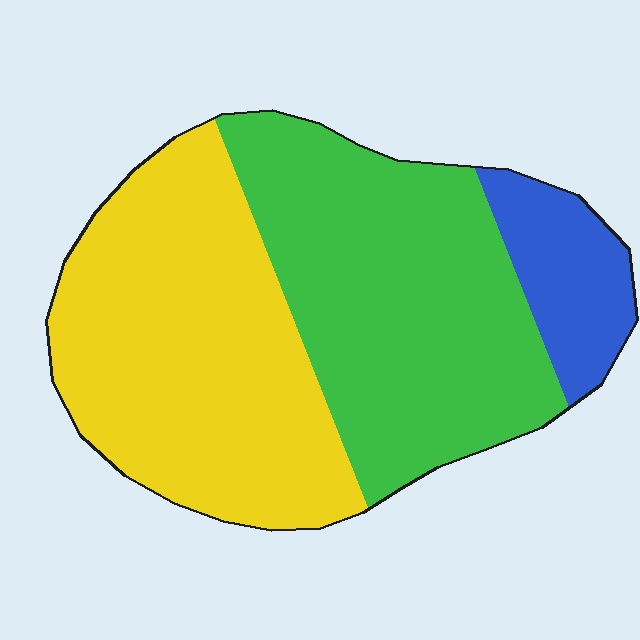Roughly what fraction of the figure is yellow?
Yellow covers around 45% of the figure.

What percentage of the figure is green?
Green takes up between a quarter and a half of the figure.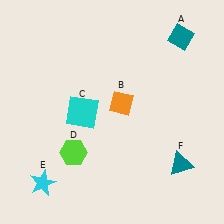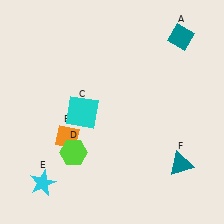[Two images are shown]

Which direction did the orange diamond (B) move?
The orange diamond (B) moved left.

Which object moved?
The orange diamond (B) moved left.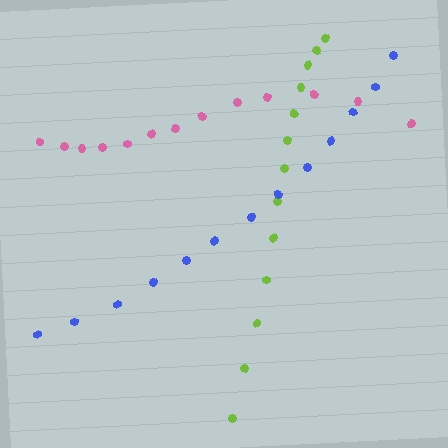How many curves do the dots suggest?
There are 3 distinct paths.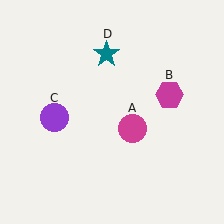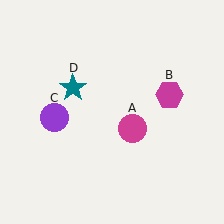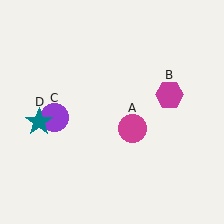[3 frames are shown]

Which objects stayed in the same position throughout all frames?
Magenta circle (object A) and magenta hexagon (object B) and purple circle (object C) remained stationary.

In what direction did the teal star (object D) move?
The teal star (object D) moved down and to the left.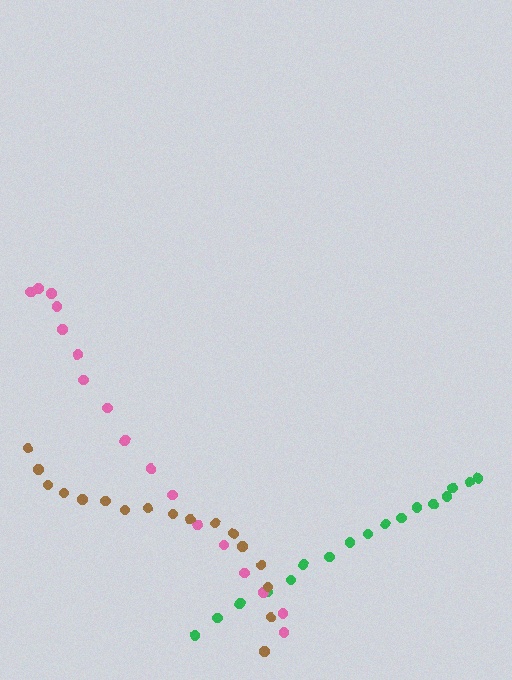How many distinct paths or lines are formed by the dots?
There are 3 distinct paths.